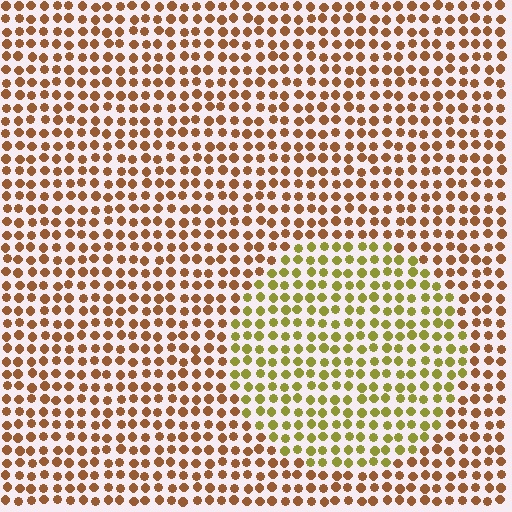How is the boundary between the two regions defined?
The boundary is defined purely by a slight shift in hue (about 43 degrees). Spacing, size, and orientation are identical on both sides.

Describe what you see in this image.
The image is filled with small brown elements in a uniform arrangement. A circle-shaped region is visible where the elements are tinted to a slightly different hue, forming a subtle color boundary.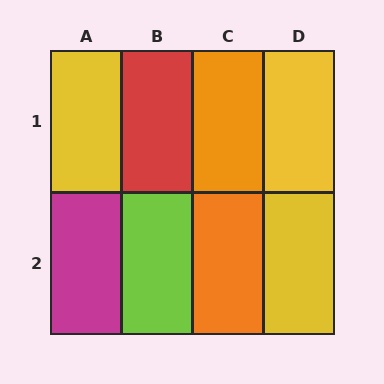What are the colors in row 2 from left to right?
Magenta, lime, orange, yellow.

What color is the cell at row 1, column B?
Red.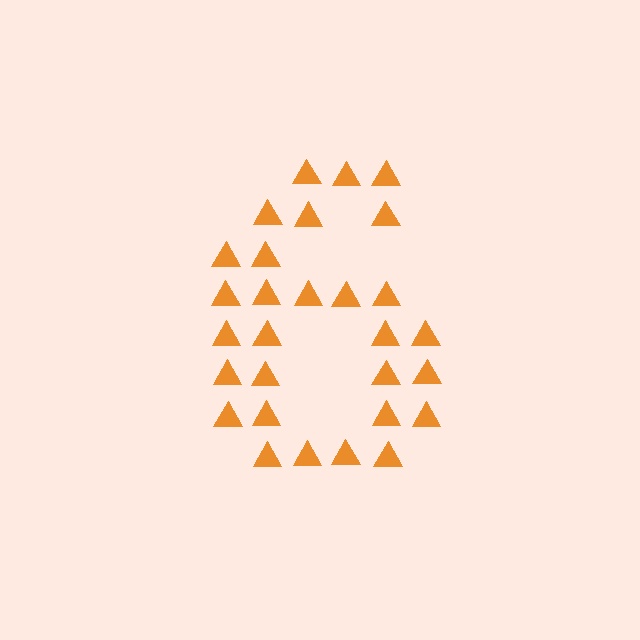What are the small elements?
The small elements are triangles.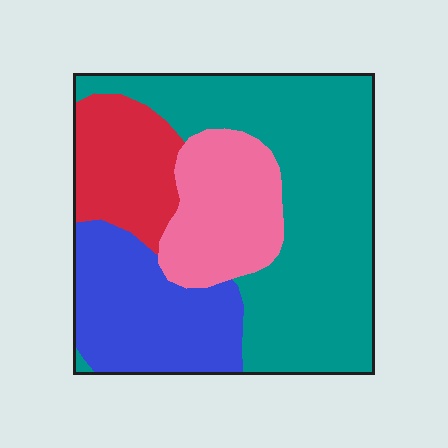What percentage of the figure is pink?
Pink covers about 15% of the figure.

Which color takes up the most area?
Teal, at roughly 45%.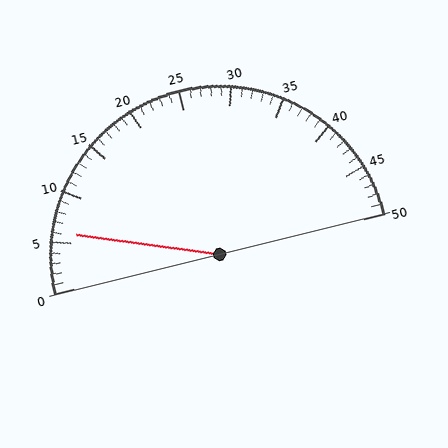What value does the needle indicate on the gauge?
The needle indicates approximately 6.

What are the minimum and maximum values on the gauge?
The gauge ranges from 0 to 50.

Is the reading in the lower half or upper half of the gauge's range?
The reading is in the lower half of the range (0 to 50).